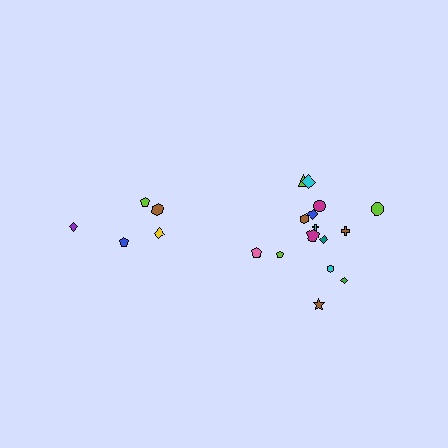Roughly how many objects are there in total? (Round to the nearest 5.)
Roughly 20 objects in total.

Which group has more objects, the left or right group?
The right group.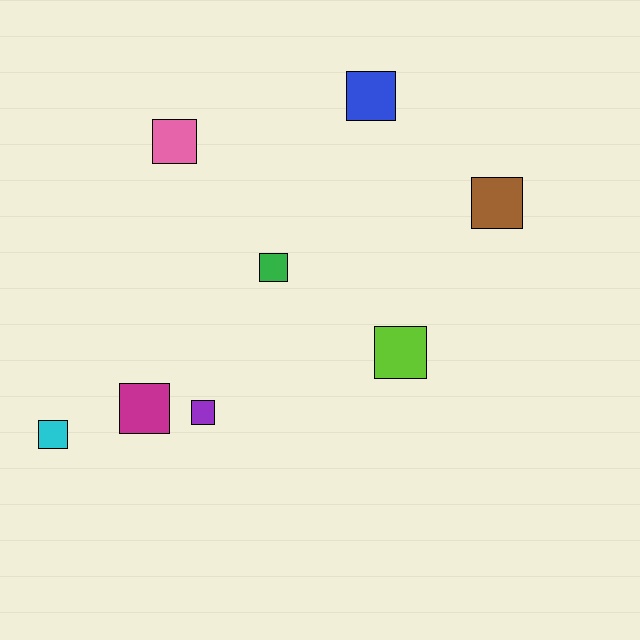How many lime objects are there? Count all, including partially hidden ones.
There is 1 lime object.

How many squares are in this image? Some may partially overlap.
There are 8 squares.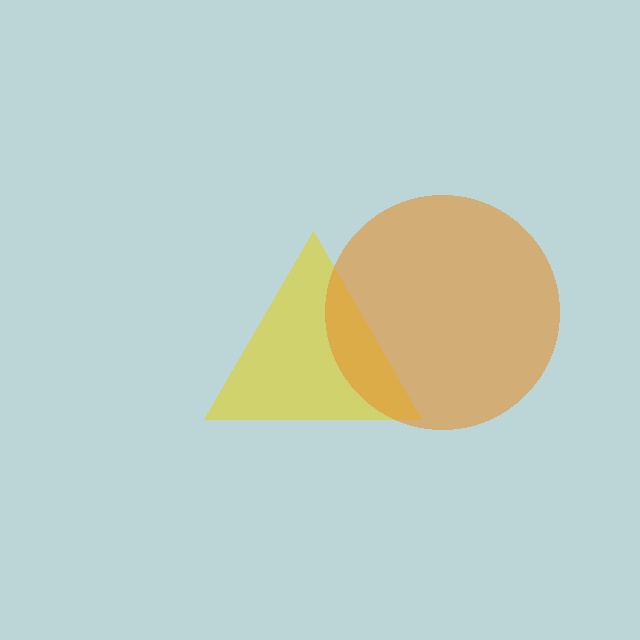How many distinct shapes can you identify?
There are 2 distinct shapes: a yellow triangle, an orange circle.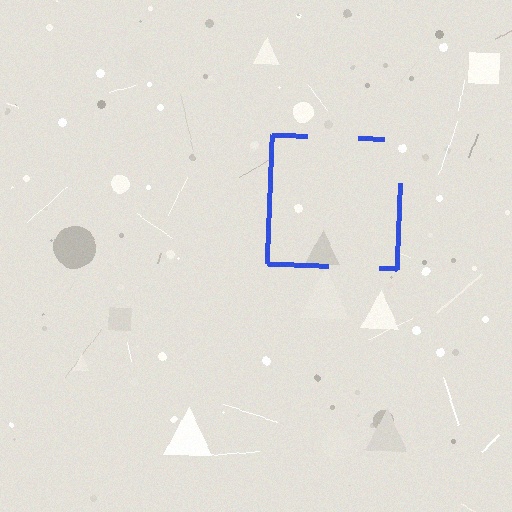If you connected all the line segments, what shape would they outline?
They would outline a square.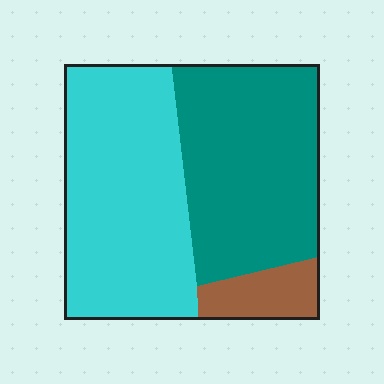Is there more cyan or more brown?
Cyan.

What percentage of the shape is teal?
Teal takes up about two fifths (2/5) of the shape.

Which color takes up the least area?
Brown, at roughly 10%.